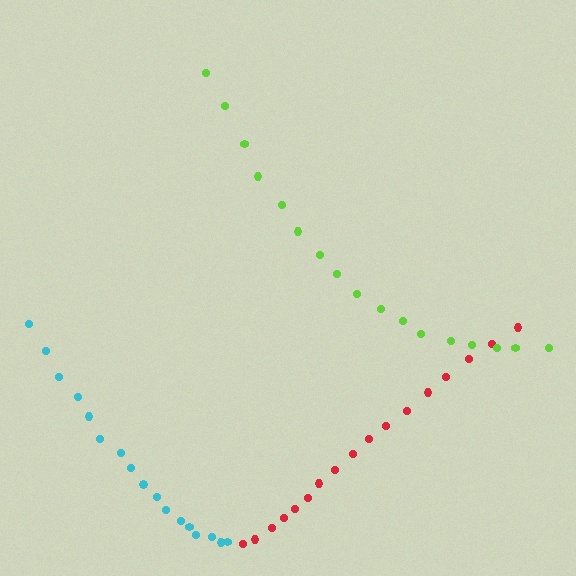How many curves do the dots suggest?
There are 3 distinct paths.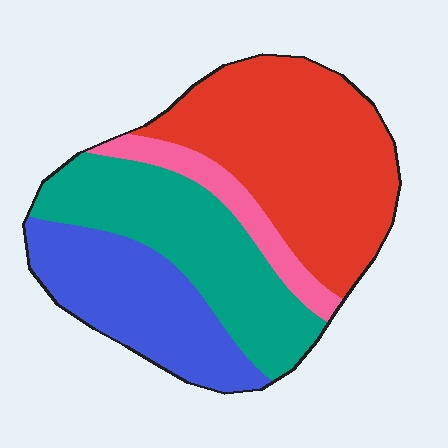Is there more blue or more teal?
Teal.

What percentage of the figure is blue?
Blue takes up about one quarter (1/4) of the figure.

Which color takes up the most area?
Red, at roughly 40%.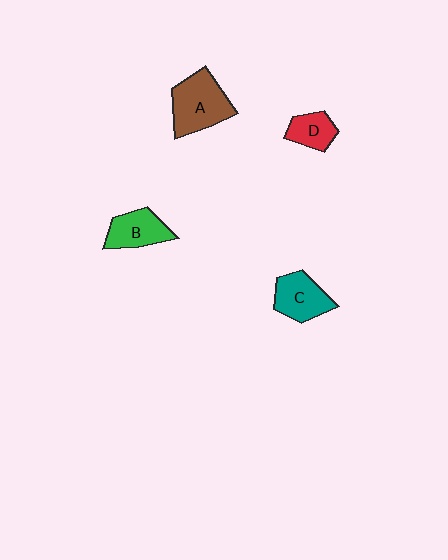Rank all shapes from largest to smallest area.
From largest to smallest: A (brown), C (teal), B (green), D (red).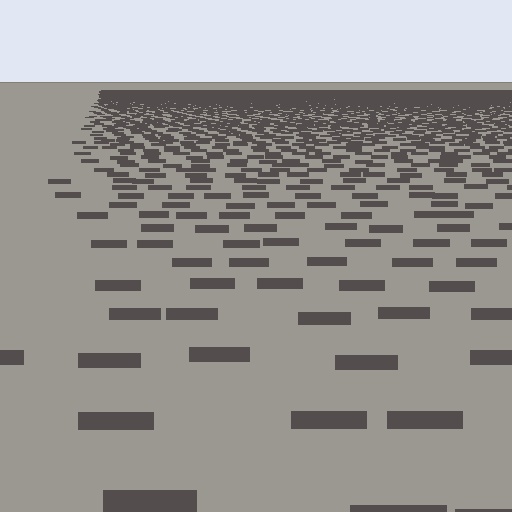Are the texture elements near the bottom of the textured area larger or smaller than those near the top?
Larger. Near the bottom, elements are closer to the viewer and appear at a bigger on-screen size.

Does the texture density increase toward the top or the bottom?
Density increases toward the top.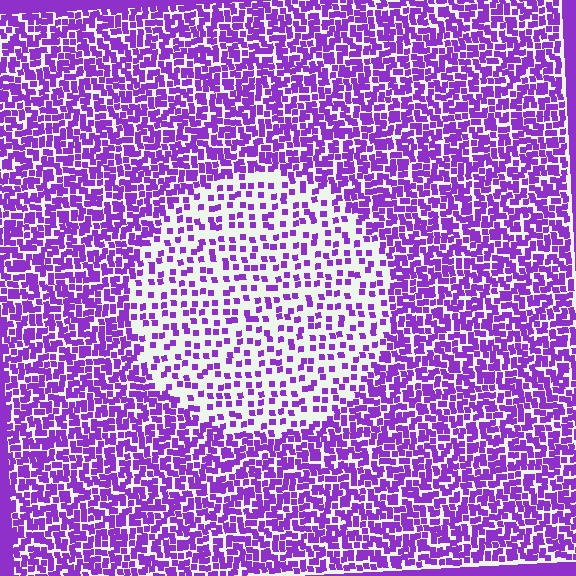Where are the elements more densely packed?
The elements are more densely packed outside the circle boundary.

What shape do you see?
I see a circle.